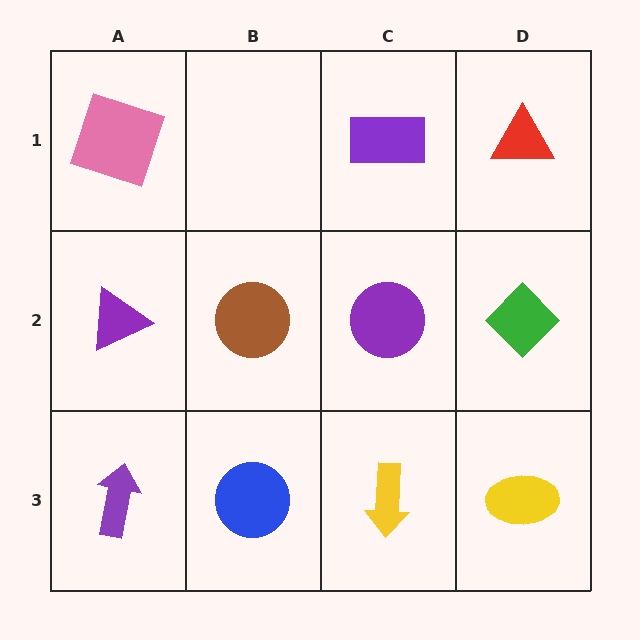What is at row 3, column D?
A yellow ellipse.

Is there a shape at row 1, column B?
No, that cell is empty.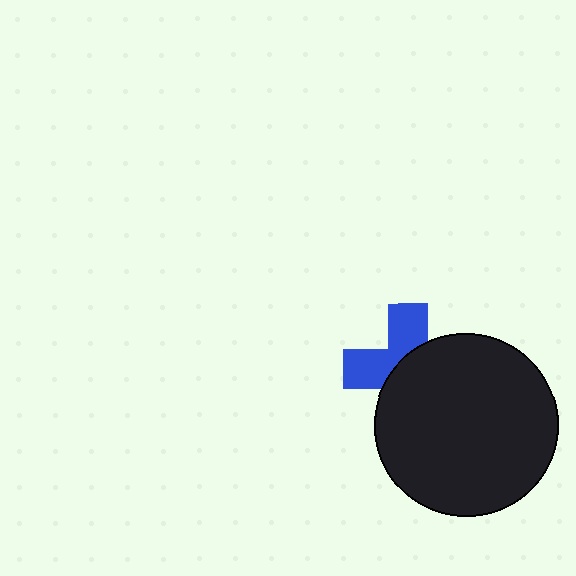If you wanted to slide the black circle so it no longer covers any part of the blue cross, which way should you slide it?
Slide it toward the lower-right — that is the most direct way to separate the two shapes.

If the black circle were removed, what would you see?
You would see the complete blue cross.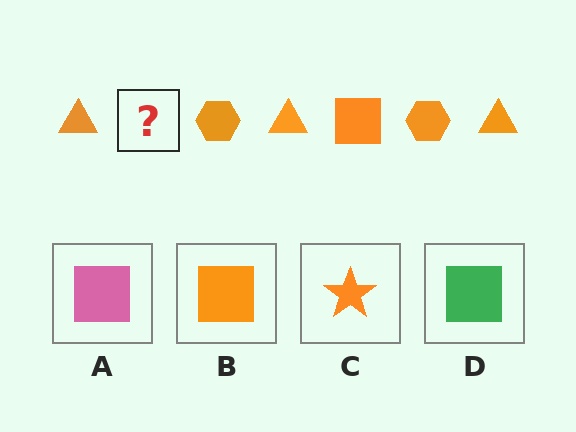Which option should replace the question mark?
Option B.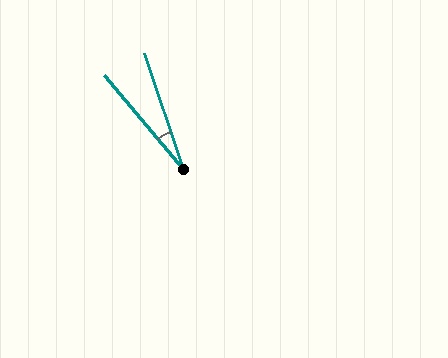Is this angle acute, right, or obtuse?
It is acute.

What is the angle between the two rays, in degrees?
Approximately 21 degrees.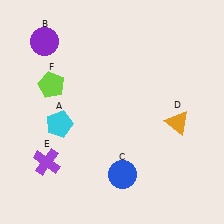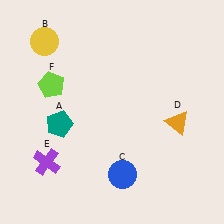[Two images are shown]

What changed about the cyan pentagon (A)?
In Image 1, A is cyan. In Image 2, it changed to teal.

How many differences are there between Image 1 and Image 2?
There are 2 differences between the two images.